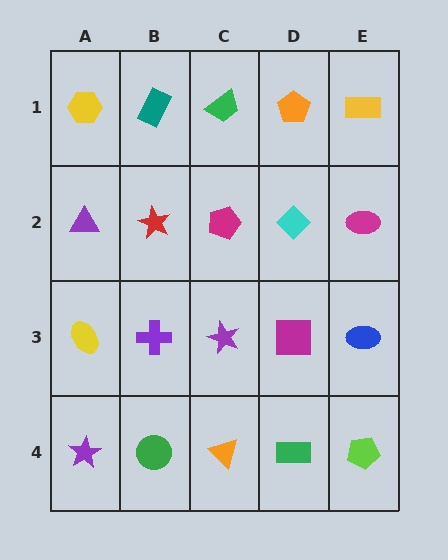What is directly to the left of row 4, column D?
An orange triangle.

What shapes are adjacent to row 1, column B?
A red star (row 2, column B), a yellow hexagon (row 1, column A), a green trapezoid (row 1, column C).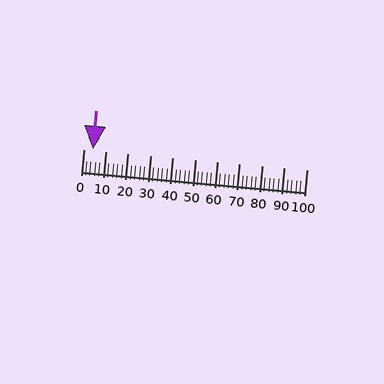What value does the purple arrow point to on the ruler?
The purple arrow points to approximately 4.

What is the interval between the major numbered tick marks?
The major tick marks are spaced 10 units apart.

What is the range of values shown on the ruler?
The ruler shows values from 0 to 100.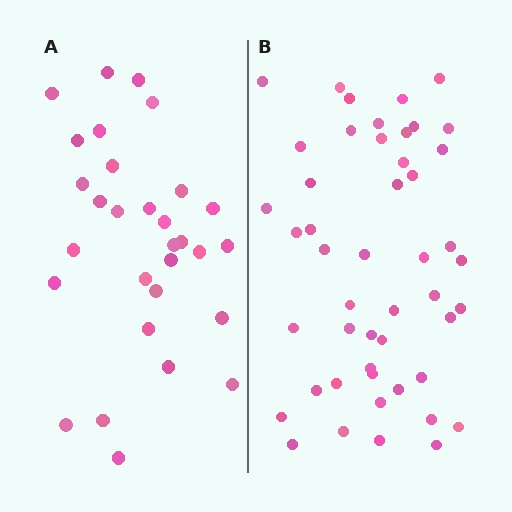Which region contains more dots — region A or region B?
Region B (the right region) has more dots.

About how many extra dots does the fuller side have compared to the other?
Region B has approximately 20 more dots than region A.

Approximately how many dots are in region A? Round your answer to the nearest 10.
About 30 dots.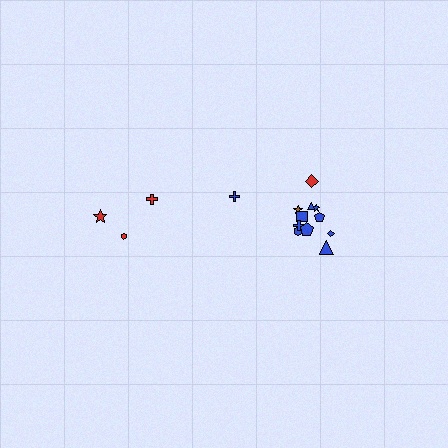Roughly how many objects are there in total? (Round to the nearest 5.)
Roughly 15 objects in total.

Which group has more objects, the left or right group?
The right group.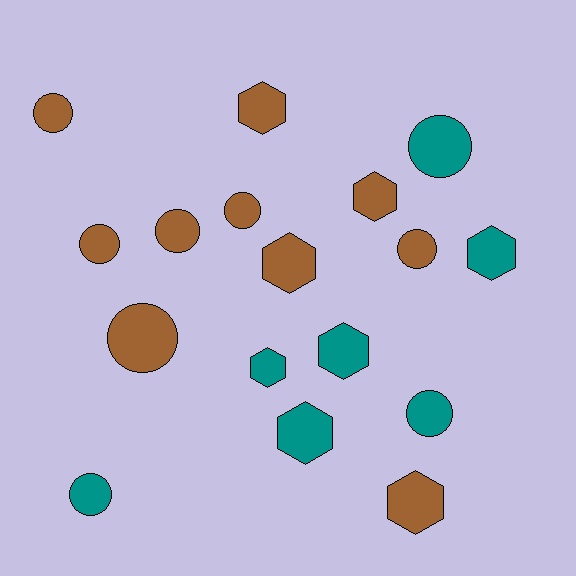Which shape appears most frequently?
Circle, with 9 objects.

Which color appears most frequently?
Brown, with 10 objects.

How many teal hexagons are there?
There are 4 teal hexagons.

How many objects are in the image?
There are 17 objects.